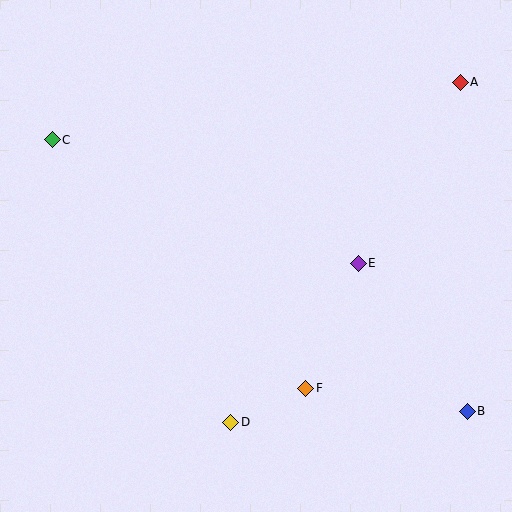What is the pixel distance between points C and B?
The distance between C and B is 496 pixels.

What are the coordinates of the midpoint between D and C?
The midpoint between D and C is at (141, 281).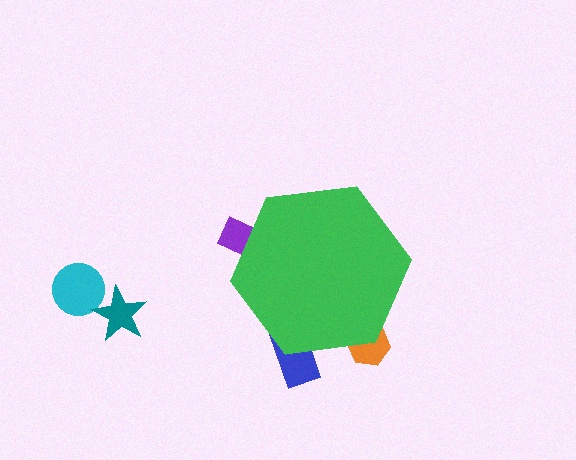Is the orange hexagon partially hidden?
Yes, the orange hexagon is partially hidden behind the green hexagon.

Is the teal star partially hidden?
No, the teal star is fully visible.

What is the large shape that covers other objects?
A green hexagon.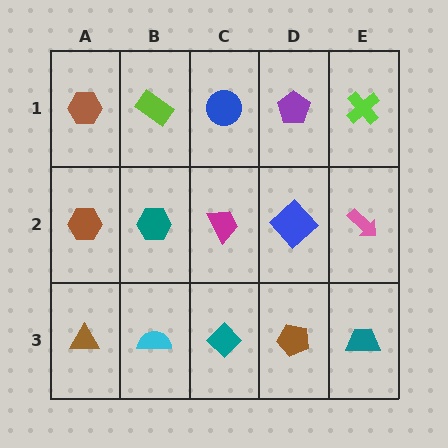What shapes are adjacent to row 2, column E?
A lime cross (row 1, column E), a teal trapezoid (row 3, column E), a blue diamond (row 2, column D).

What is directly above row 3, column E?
A pink arrow.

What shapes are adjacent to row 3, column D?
A blue diamond (row 2, column D), a teal diamond (row 3, column C), a teal trapezoid (row 3, column E).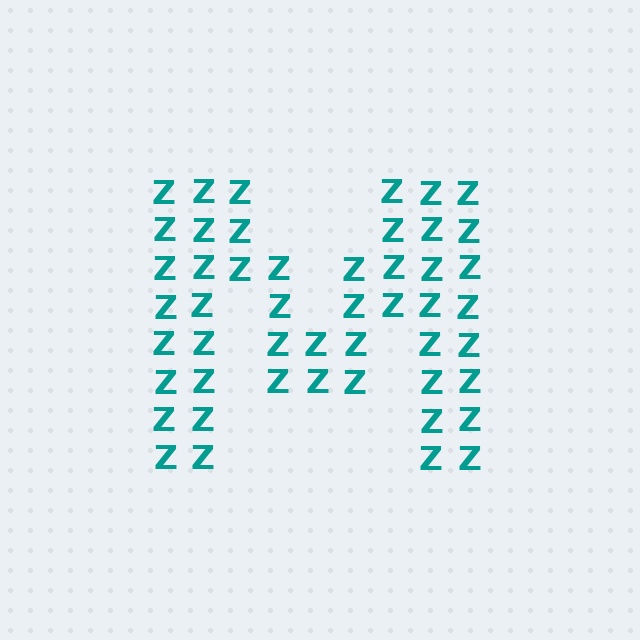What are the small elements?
The small elements are letter Z's.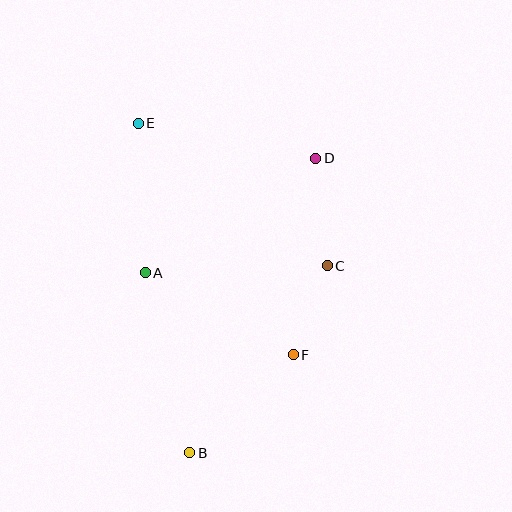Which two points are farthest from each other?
Points B and E are farthest from each other.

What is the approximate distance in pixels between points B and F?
The distance between B and F is approximately 143 pixels.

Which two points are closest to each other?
Points C and F are closest to each other.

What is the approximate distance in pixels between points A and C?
The distance between A and C is approximately 182 pixels.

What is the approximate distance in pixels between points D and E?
The distance between D and E is approximately 181 pixels.